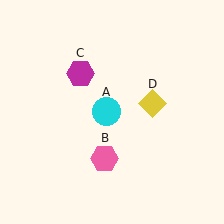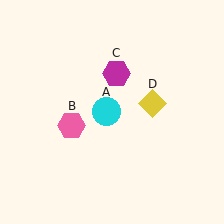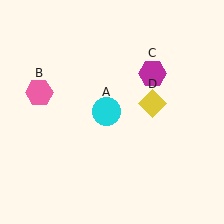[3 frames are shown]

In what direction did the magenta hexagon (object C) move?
The magenta hexagon (object C) moved right.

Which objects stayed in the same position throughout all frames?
Cyan circle (object A) and yellow diamond (object D) remained stationary.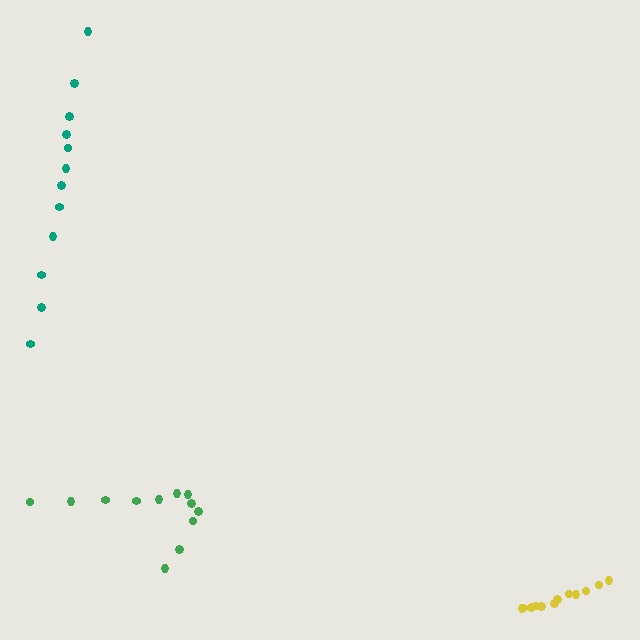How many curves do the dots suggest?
There are 3 distinct paths.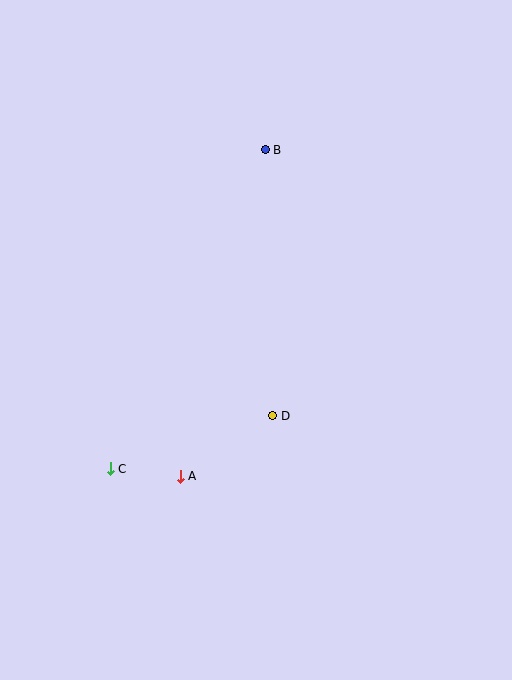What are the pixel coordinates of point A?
Point A is at (180, 476).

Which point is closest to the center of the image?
Point D at (273, 416) is closest to the center.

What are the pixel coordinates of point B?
Point B is at (265, 150).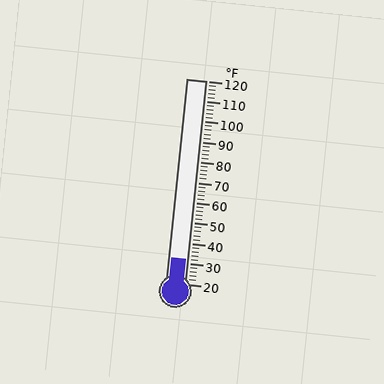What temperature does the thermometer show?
The thermometer shows approximately 32°F.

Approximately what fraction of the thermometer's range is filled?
The thermometer is filled to approximately 10% of its range.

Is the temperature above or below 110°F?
The temperature is below 110°F.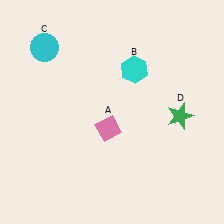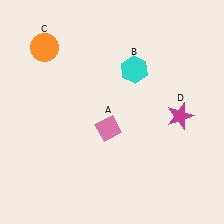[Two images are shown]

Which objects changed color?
C changed from cyan to orange. D changed from green to magenta.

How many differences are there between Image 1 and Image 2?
There are 2 differences between the two images.